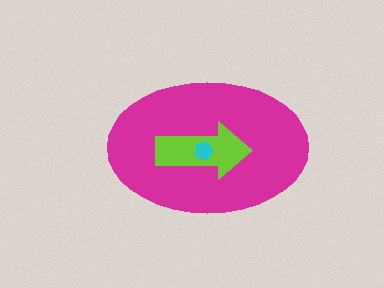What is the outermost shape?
The magenta ellipse.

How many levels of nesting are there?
3.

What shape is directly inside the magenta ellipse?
The lime arrow.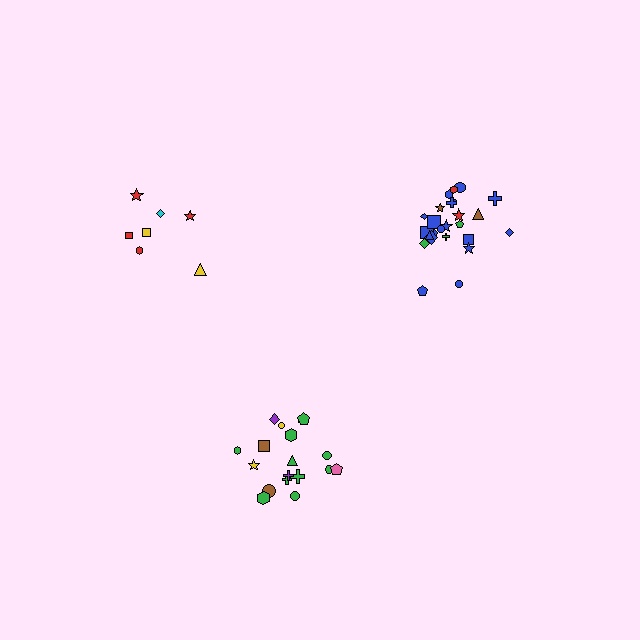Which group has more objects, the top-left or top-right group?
The top-right group.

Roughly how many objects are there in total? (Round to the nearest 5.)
Roughly 50 objects in total.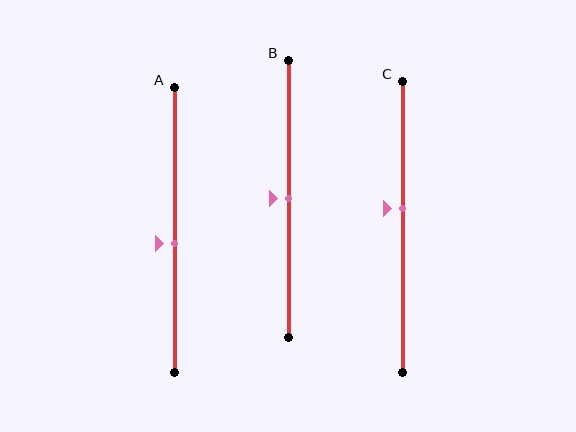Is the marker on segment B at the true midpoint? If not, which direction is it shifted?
Yes, the marker on segment B is at the true midpoint.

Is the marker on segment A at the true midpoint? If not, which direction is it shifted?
No, the marker on segment A is shifted downward by about 5% of the segment length.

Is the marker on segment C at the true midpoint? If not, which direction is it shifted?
No, the marker on segment C is shifted upward by about 6% of the segment length.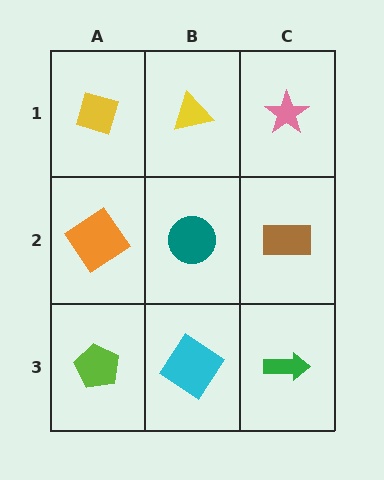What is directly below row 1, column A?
An orange diamond.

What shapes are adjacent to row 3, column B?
A teal circle (row 2, column B), a lime pentagon (row 3, column A), a green arrow (row 3, column C).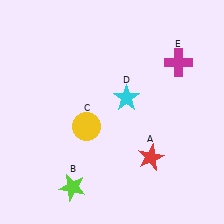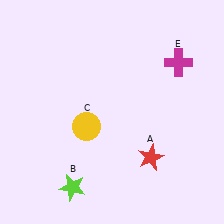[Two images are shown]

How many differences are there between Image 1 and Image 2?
There is 1 difference between the two images.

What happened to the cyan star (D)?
The cyan star (D) was removed in Image 2. It was in the top-right area of Image 1.